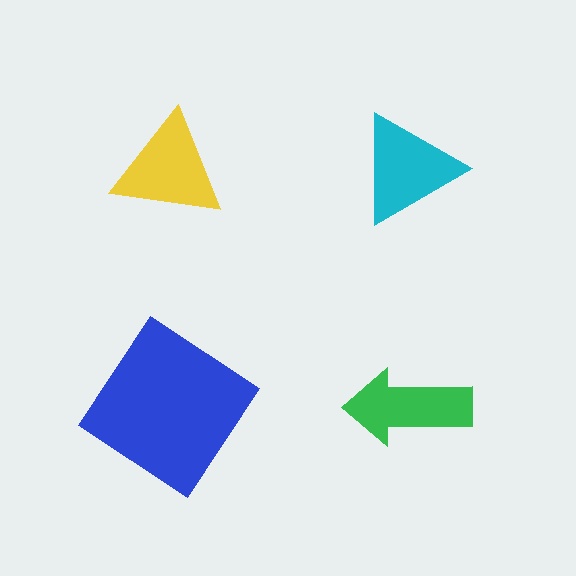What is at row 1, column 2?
A cyan triangle.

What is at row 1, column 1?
A yellow triangle.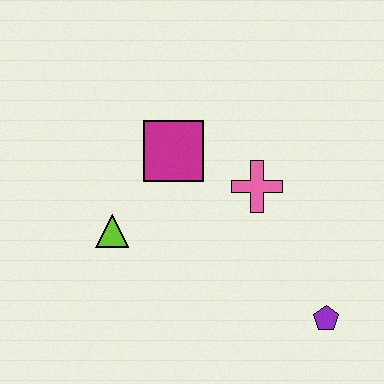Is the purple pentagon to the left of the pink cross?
No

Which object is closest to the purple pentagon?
The pink cross is closest to the purple pentagon.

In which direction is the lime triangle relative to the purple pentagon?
The lime triangle is to the left of the purple pentagon.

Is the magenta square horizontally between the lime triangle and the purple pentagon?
Yes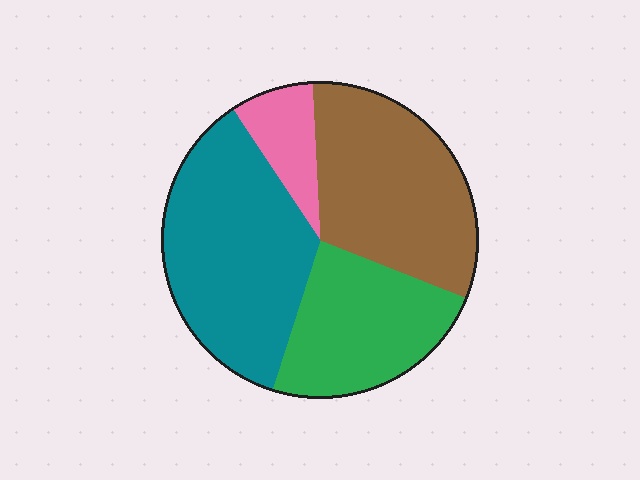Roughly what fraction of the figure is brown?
Brown takes up about one third (1/3) of the figure.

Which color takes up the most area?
Teal, at roughly 35%.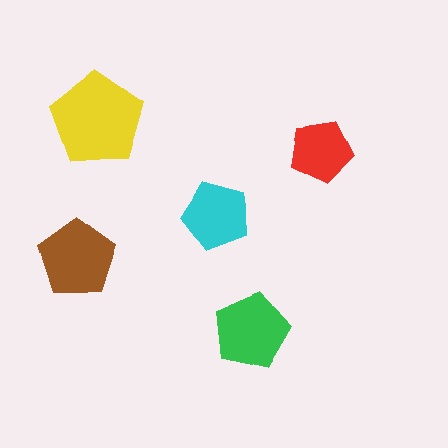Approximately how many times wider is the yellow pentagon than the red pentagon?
About 1.5 times wider.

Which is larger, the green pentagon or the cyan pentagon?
The green one.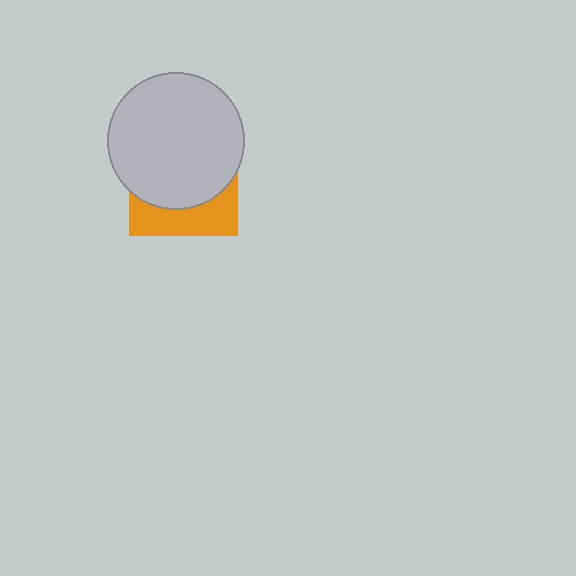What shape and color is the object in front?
The object in front is a light gray circle.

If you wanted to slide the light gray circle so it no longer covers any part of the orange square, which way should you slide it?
Slide it up — that is the most direct way to separate the two shapes.